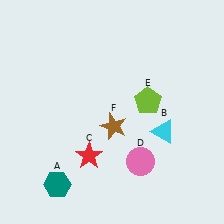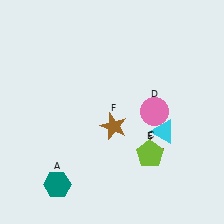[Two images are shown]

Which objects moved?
The objects that moved are: the red star (C), the pink circle (D), the lime pentagon (E).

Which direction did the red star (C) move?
The red star (C) moved right.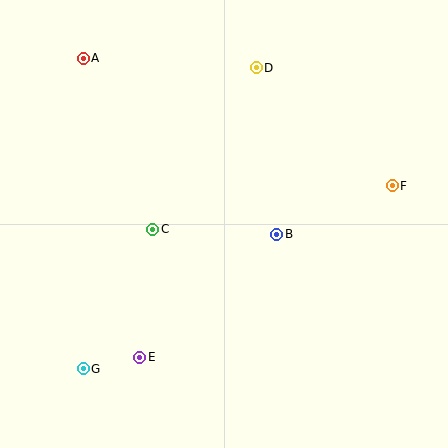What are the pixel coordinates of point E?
Point E is at (140, 357).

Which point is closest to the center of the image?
Point B at (277, 234) is closest to the center.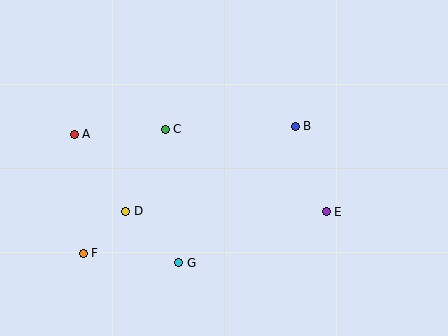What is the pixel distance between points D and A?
The distance between D and A is 93 pixels.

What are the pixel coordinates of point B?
Point B is at (295, 126).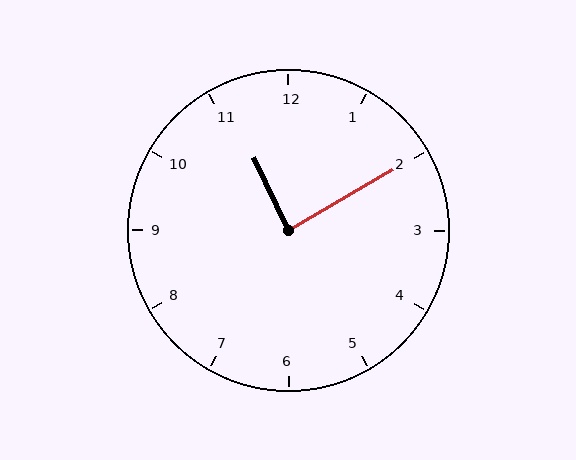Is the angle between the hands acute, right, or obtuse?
It is right.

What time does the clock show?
11:10.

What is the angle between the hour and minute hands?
Approximately 85 degrees.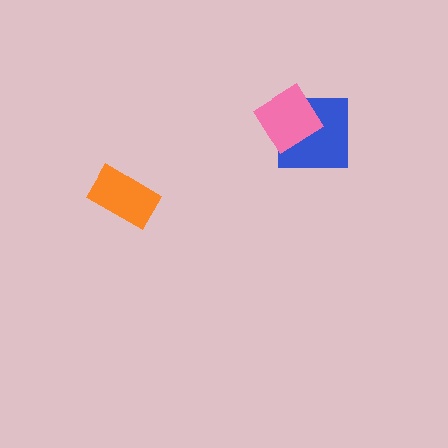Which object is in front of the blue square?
The pink diamond is in front of the blue square.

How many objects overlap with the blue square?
1 object overlaps with the blue square.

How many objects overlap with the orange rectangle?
0 objects overlap with the orange rectangle.